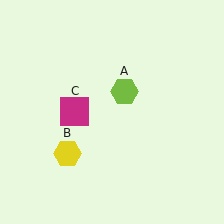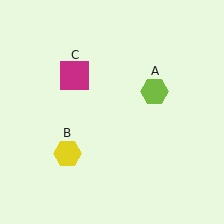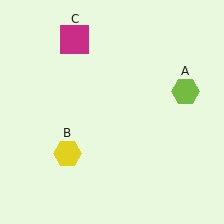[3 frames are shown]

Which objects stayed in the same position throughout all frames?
Yellow hexagon (object B) remained stationary.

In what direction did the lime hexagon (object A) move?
The lime hexagon (object A) moved right.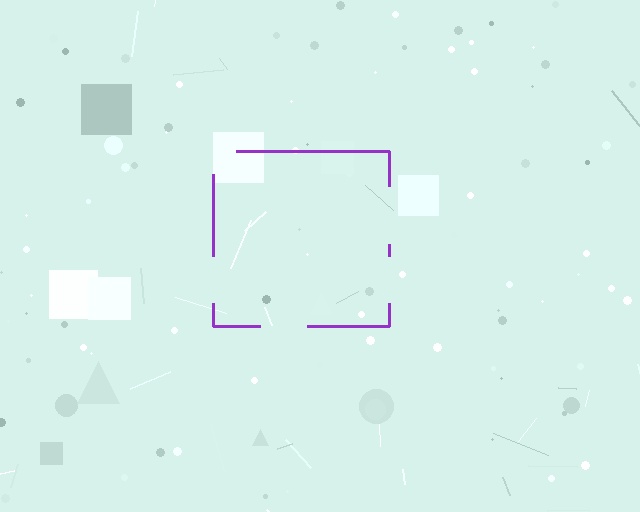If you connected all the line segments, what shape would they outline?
They would outline a square.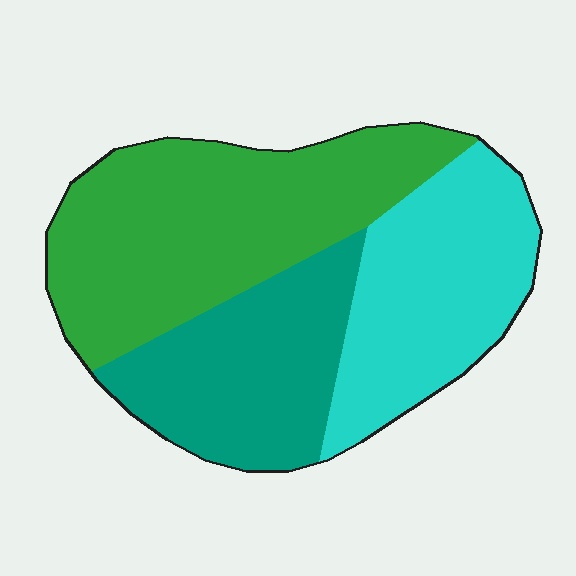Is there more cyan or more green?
Green.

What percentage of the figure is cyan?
Cyan takes up between a quarter and a half of the figure.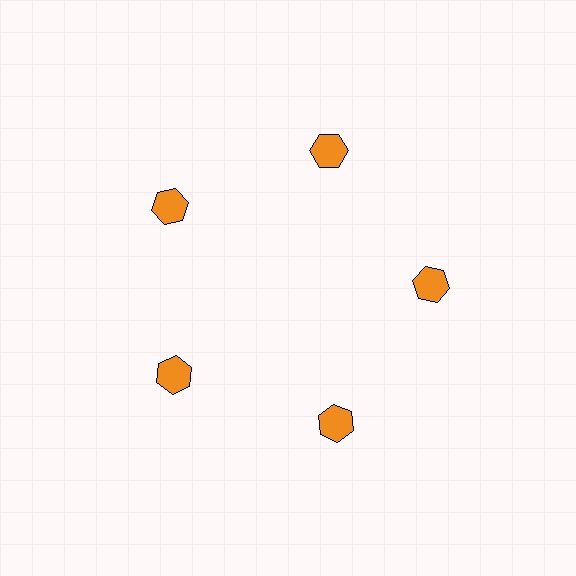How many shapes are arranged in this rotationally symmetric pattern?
There are 5 shapes, arranged in 5 groups of 1.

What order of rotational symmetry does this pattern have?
This pattern has 5-fold rotational symmetry.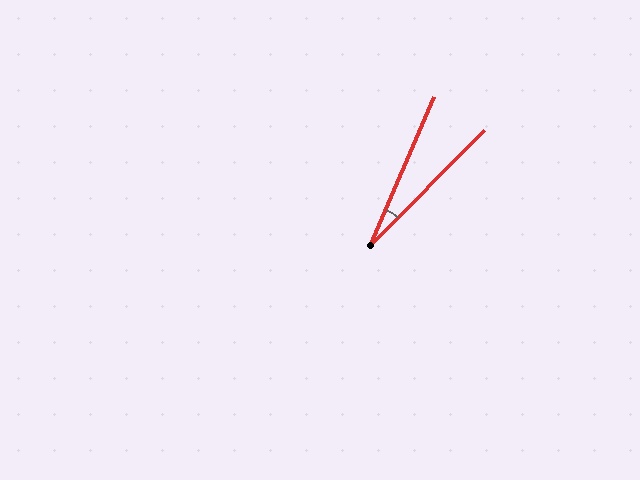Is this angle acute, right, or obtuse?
It is acute.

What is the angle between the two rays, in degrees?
Approximately 21 degrees.